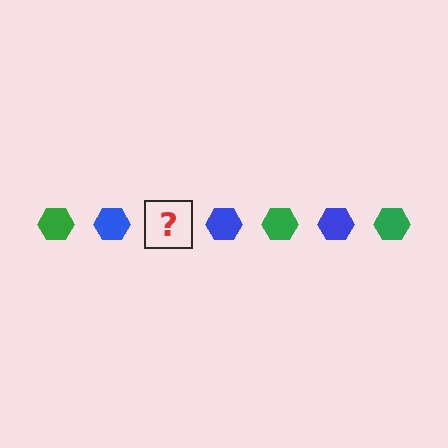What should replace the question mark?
The question mark should be replaced with a green hexagon.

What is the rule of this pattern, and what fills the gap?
The rule is that the pattern cycles through green, blue hexagons. The gap should be filled with a green hexagon.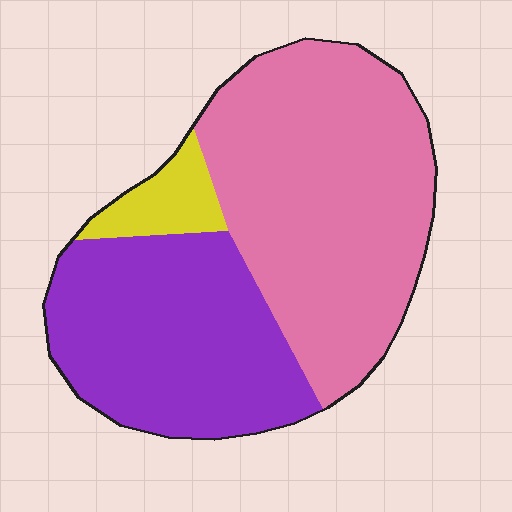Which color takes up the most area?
Pink, at roughly 55%.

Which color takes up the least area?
Yellow, at roughly 5%.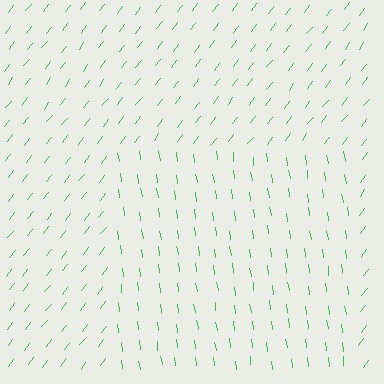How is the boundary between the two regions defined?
The boundary is defined purely by a change in line orientation (approximately 45 degrees difference). All lines are the same color and thickness.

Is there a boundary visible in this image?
Yes, there is a texture boundary formed by a change in line orientation.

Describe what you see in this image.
The image is filled with small green line segments. A rectangle region in the image has lines oriented differently from the surrounding lines, creating a visible texture boundary.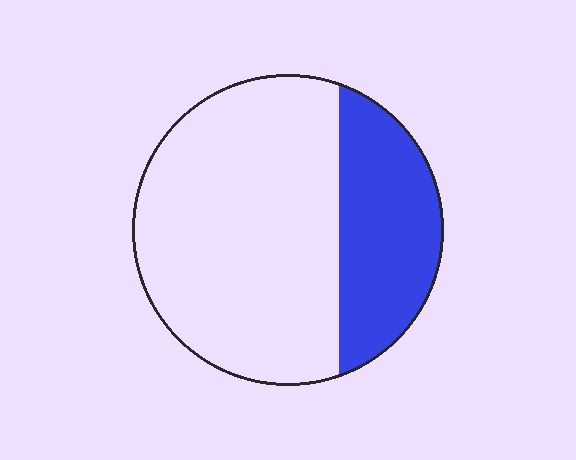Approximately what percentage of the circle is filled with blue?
Approximately 30%.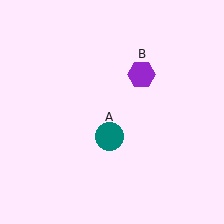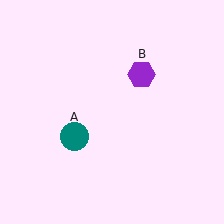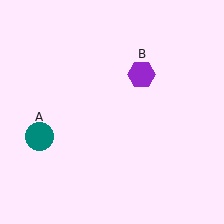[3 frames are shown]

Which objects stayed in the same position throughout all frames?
Purple hexagon (object B) remained stationary.